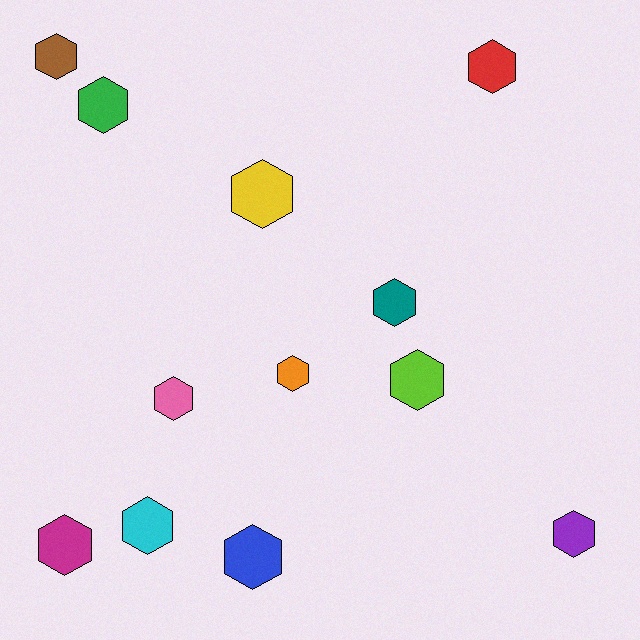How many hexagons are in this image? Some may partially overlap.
There are 12 hexagons.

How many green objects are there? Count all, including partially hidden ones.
There is 1 green object.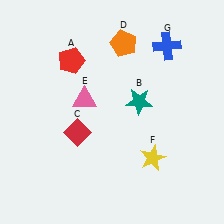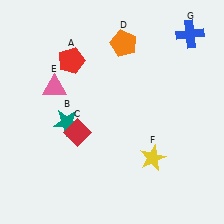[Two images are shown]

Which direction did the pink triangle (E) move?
The pink triangle (E) moved left.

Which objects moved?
The objects that moved are: the teal star (B), the pink triangle (E), the blue cross (G).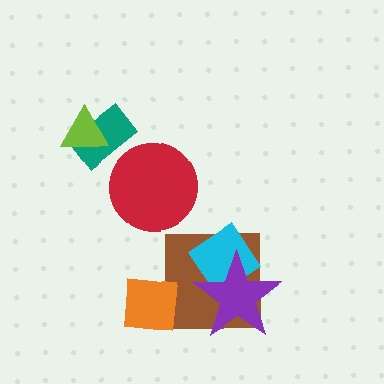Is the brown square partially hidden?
Yes, it is partially covered by another shape.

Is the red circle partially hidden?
No, no other shape covers it.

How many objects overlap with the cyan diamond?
2 objects overlap with the cyan diamond.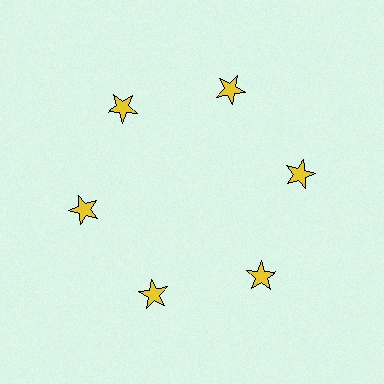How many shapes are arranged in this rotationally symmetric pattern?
There are 6 shapes, arranged in 6 groups of 1.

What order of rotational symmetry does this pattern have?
This pattern has 6-fold rotational symmetry.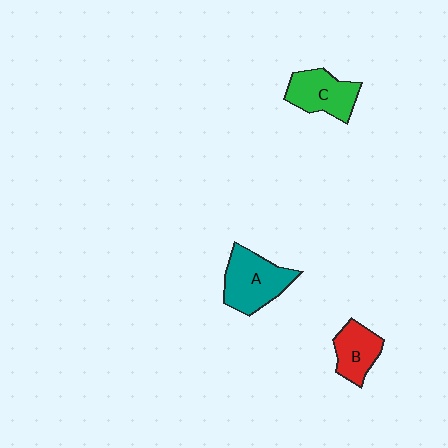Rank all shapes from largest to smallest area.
From largest to smallest: A (teal), C (green), B (red).